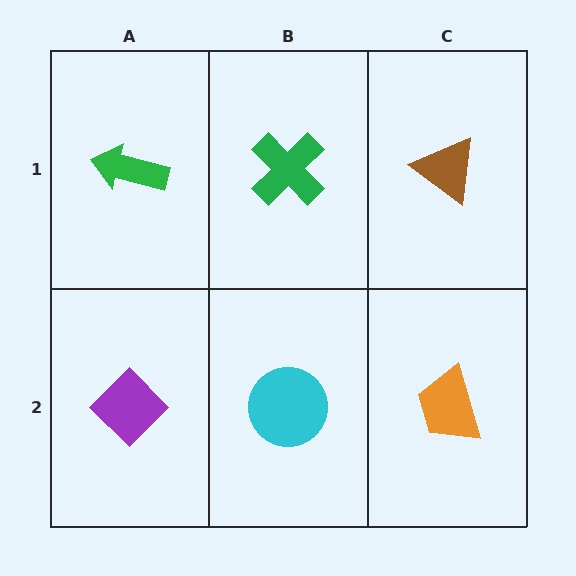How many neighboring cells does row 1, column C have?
2.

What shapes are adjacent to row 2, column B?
A green cross (row 1, column B), a purple diamond (row 2, column A), an orange trapezoid (row 2, column C).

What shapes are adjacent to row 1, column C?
An orange trapezoid (row 2, column C), a green cross (row 1, column B).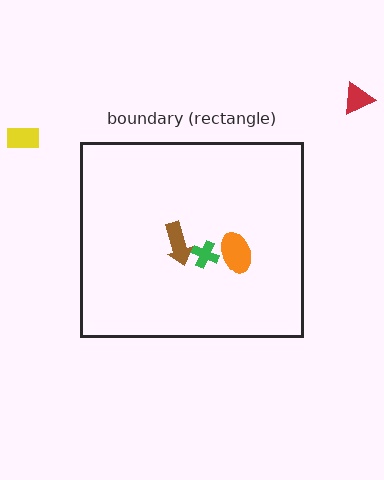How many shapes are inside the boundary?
3 inside, 2 outside.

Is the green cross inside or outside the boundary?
Inside.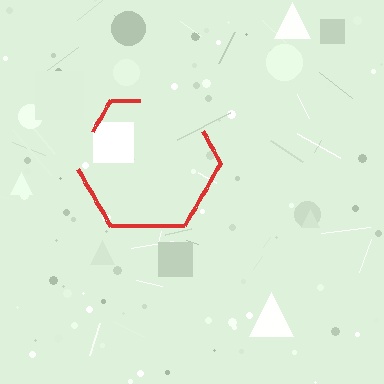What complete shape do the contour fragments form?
The contour fragments form a hexagon.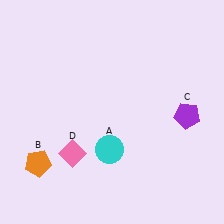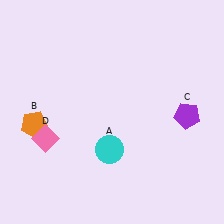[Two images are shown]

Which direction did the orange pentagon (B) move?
The orange pentagon (B) moved up.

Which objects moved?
The objects that moved are: the orange pentagon (B), the pink diamond (D).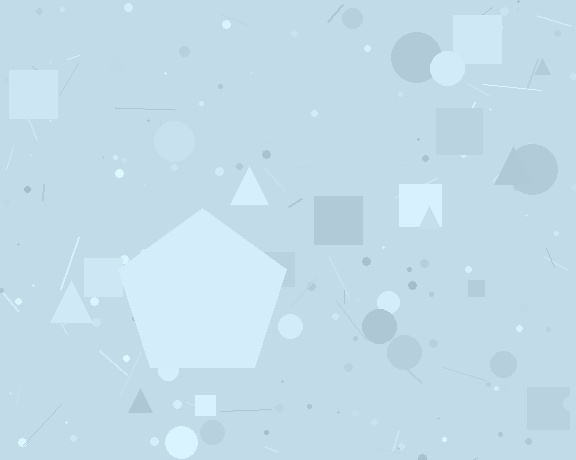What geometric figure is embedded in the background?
A pentagon is embedded in the background.